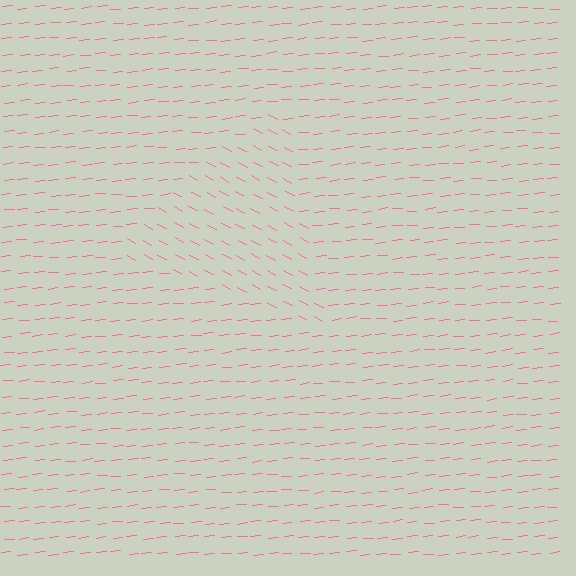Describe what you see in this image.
The image is filled with small pink line segments. A triangle region in the image has lines oriented differently from the surrounding lines, creating a visible texture boundary.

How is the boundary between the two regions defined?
The boundary is defined purely by a change in line orientation (approximately 34 degrees difference). All lines are the same color and thickness.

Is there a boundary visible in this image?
Yes, there is a texture boundary formed by a change in line orientation.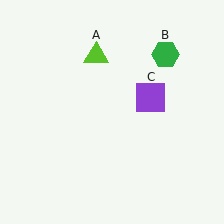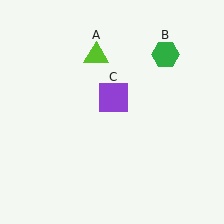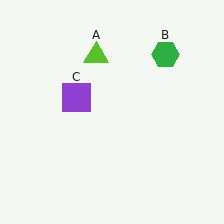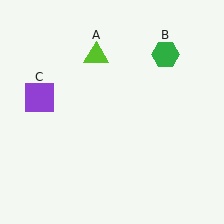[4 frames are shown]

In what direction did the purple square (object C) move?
The purple square (object C) moved left.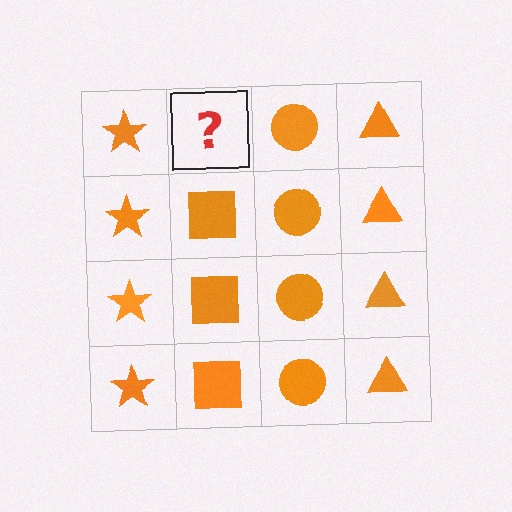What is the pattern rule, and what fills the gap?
The rule is that each column has a consistent shape. The gap should be filled with an orange square.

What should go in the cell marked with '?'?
The missing cell should contain an orange square.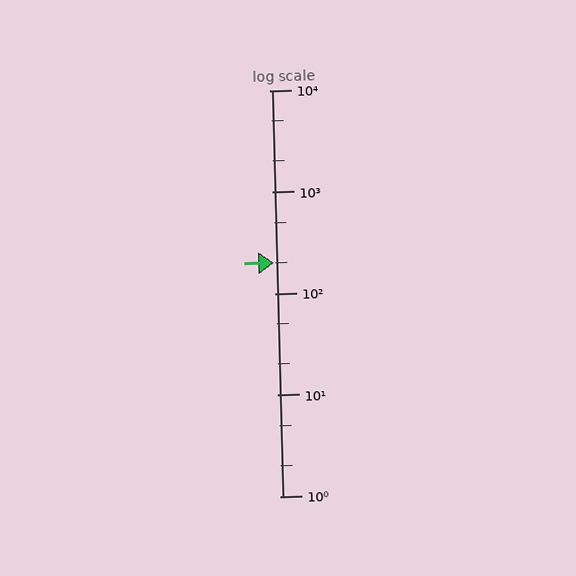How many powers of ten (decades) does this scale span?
The scale spans 4 decades, from 1 to 10000.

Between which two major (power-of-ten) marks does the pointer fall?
The pointer is between 100 and 1000.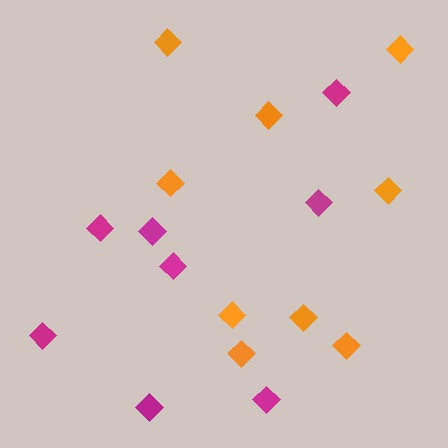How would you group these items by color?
There are 2 groups: one group of magenta diamonds (8) and one group of orange diamonds (9).